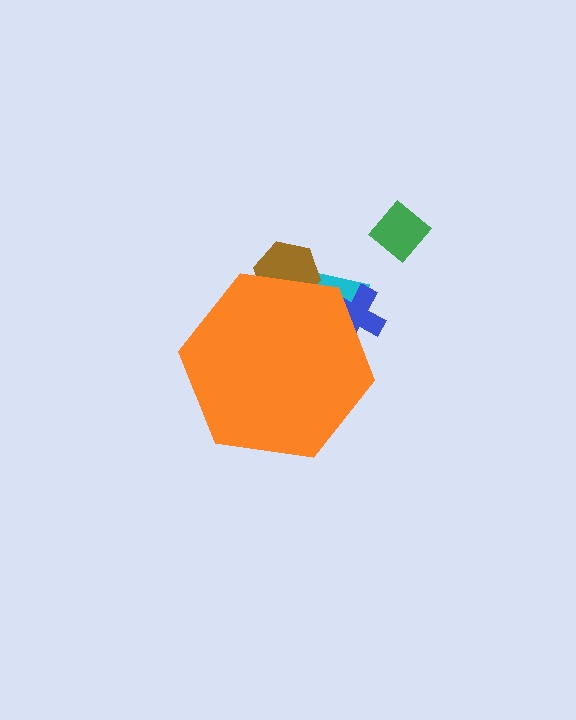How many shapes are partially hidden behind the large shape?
3 shapes are partially hidden.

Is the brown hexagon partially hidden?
Yes, the brown hexagon is partially hidden behind the orange hexagon.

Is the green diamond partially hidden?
No, the green diamond is fully visible.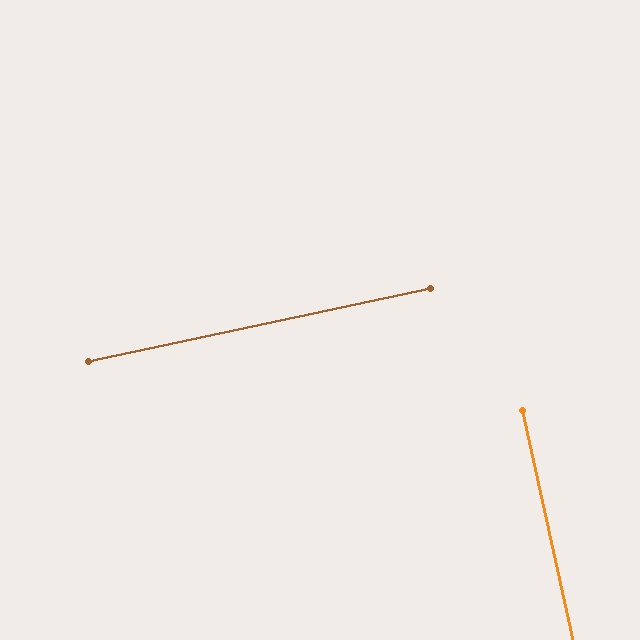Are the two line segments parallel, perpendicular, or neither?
Perpendicular — they meet at approximately 90°.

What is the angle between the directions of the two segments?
Approximately 90 degrees.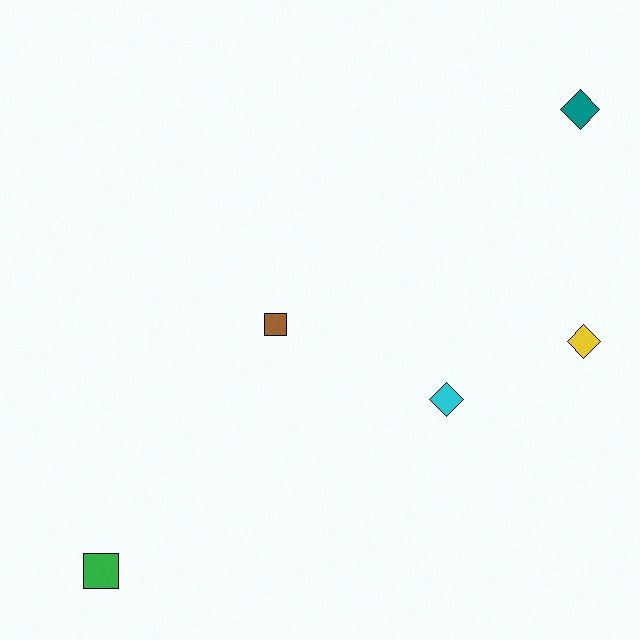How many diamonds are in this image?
There are 3 diamonds.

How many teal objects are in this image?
There is 1 teal object.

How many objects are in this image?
There are 5 objects.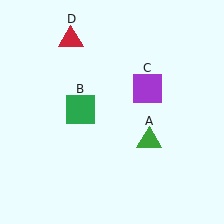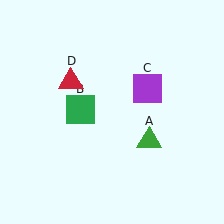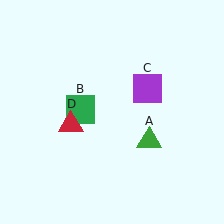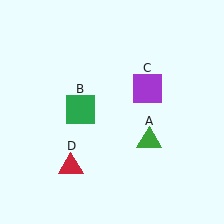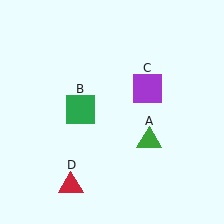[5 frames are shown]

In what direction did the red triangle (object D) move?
The red triangle (object D) moved down.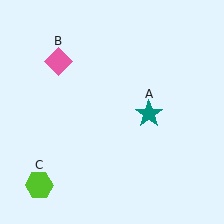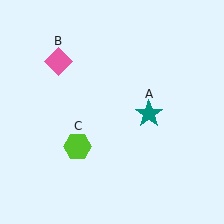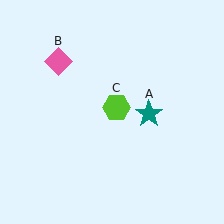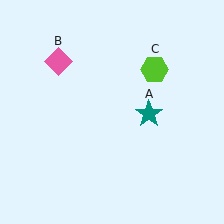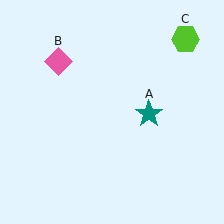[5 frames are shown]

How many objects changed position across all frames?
1 object changed position: lime hexagon (object C).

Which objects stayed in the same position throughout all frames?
Teal star (object A) and pink diamond (object B) remained stationary.